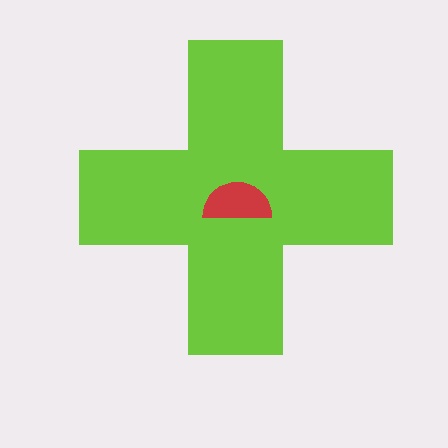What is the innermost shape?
The red semicircle.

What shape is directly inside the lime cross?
The red semicircle.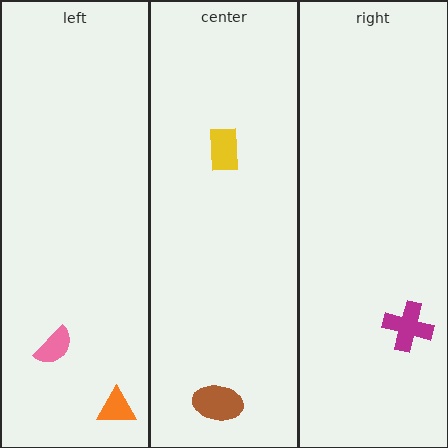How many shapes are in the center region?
2.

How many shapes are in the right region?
1.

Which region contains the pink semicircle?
The left region.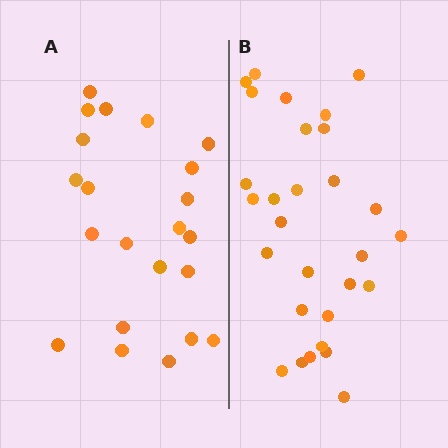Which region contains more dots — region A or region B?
Region B (the right region) has more dots.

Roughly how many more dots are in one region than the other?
Region B has roughly 8 or so more dots than region A.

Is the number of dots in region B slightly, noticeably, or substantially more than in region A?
Region B has noticeably more, but not dramatically so. The ratio is roughly 1.3 to 1.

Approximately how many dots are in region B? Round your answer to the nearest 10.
About 30 dots. (The exact count is 29, which rounds to 30.)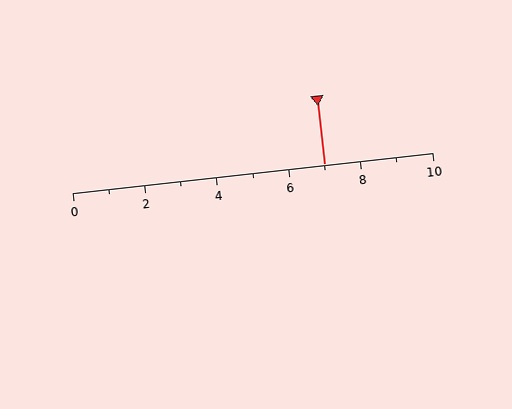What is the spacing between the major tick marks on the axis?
The major ticks are spaced 2 apart.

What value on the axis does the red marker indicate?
The marker indicates approximately 7.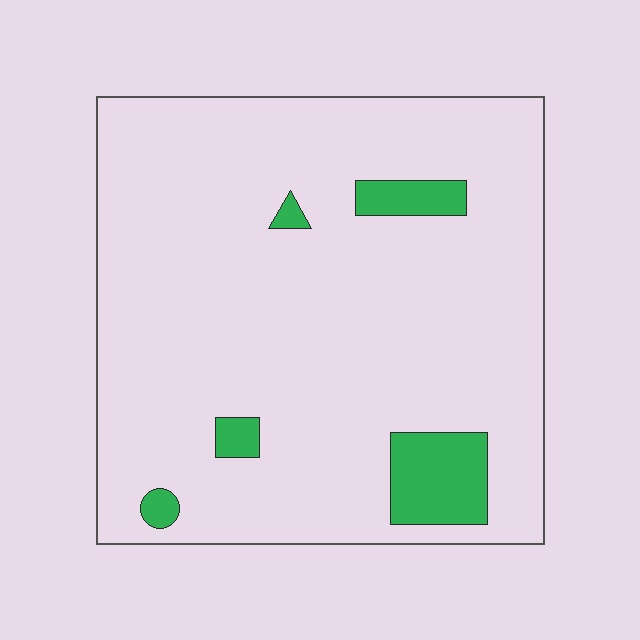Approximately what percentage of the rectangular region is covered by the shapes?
Approximately 10%.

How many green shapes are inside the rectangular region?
5.